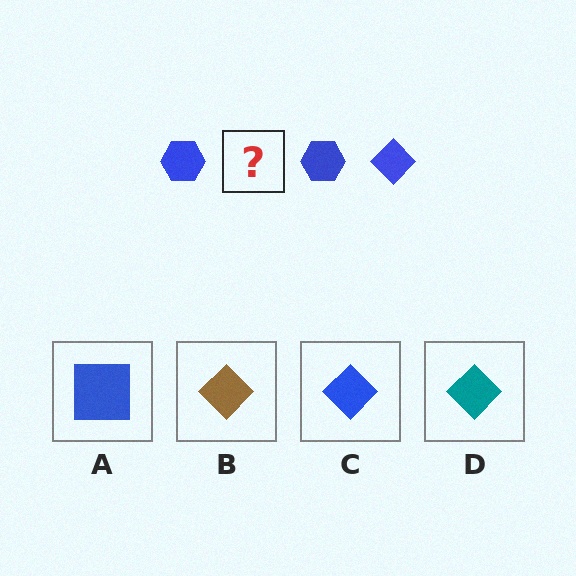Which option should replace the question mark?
Option C.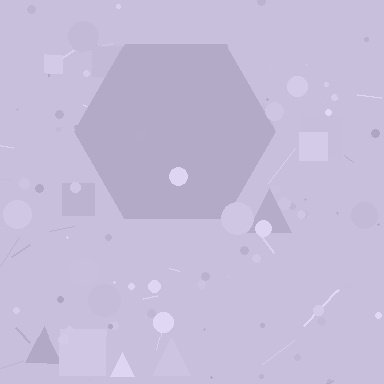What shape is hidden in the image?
A hexagon is hidden in the image.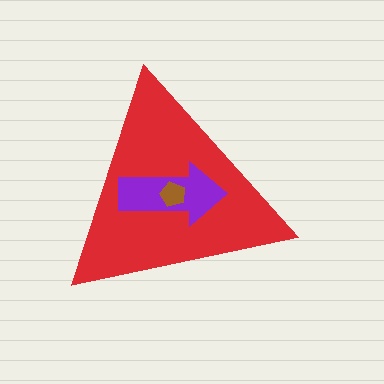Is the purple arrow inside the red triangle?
Yes.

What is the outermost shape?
The red triangle.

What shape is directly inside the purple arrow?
The brown pentagon.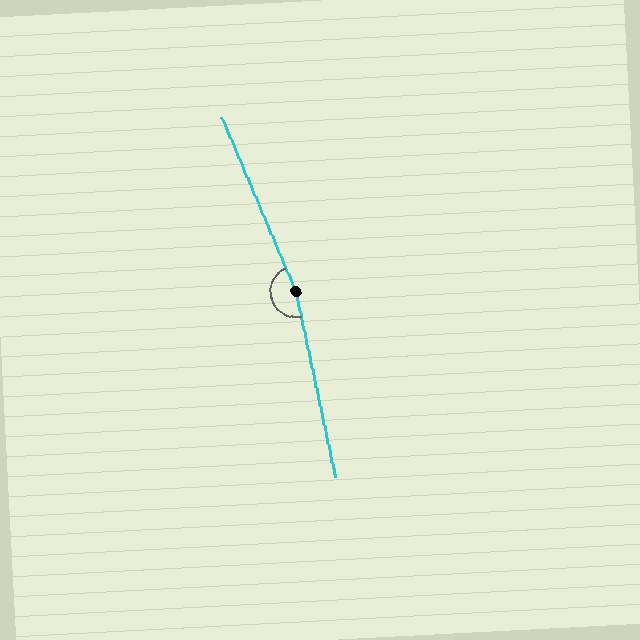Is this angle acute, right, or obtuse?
It is obtuse.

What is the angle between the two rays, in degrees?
Approximately 169 degrees.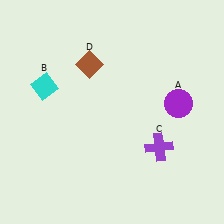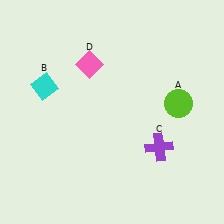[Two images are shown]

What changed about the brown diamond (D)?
In Image 1, D is brown. In Image 2, it changed to pink.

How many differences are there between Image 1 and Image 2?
There are 2 differences between the two images.